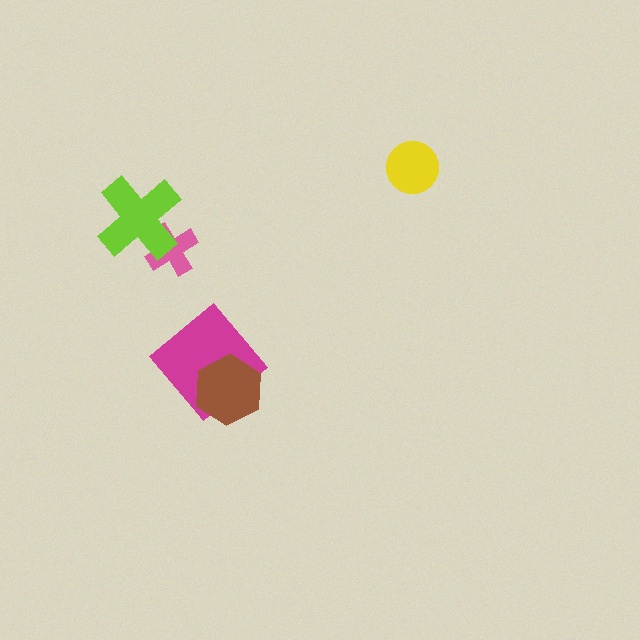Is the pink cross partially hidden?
Yes, it is partially covered by another shape.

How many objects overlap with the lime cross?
1 object overlaps with the lime cross.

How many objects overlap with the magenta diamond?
1 object overlaps with the magenta diamond.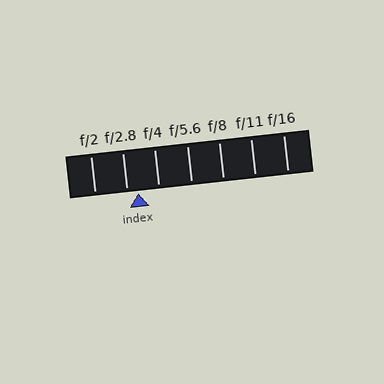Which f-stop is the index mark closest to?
The index mark is closest to f/2.8.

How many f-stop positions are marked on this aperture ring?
There are 7 f-stop positions marked.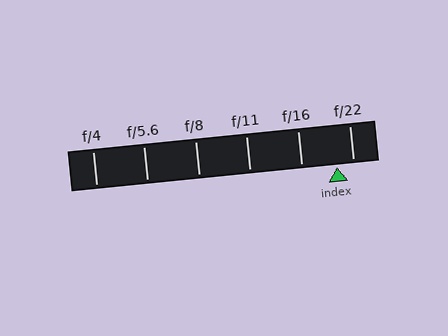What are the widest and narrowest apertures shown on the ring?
The widest aperture shown is f/4 and the narrowest is f/22.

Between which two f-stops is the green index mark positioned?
The index mark is between f/16 and f/22.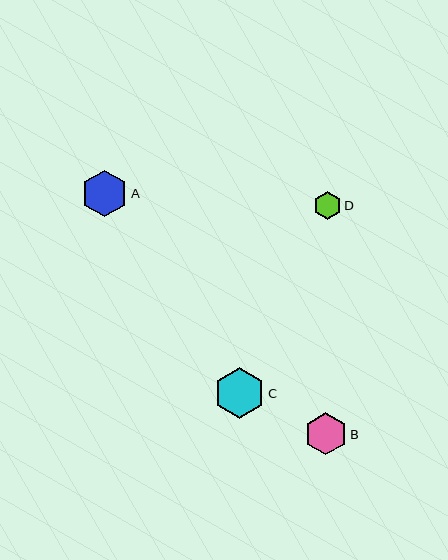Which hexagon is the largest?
Hexagon C is the largest with a size of approximately 50 pixels.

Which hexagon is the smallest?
Hexagon D is the smallest with a size of approximately 28 pixels.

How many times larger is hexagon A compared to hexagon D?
Hexagon A is approximately 1.7 times the size of hexagon D.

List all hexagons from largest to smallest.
From largest to smallest: C, A, B, D.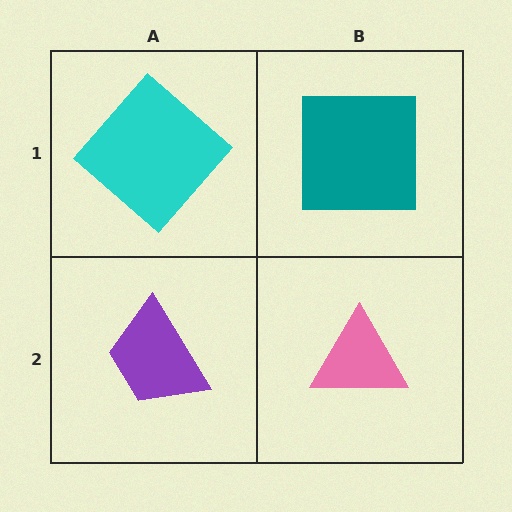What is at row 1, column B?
A teal square.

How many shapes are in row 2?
2 shapes.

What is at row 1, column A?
A cyan diamond.